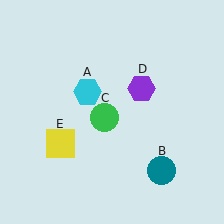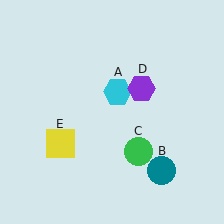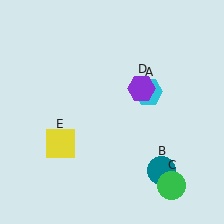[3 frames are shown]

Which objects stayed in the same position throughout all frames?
Teal circle (object B) and purple hexagon (object D) and yellow square (object E) remained stationary.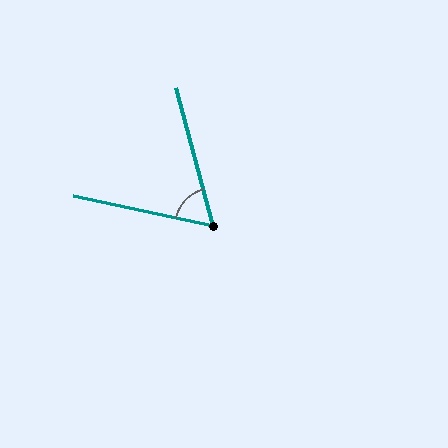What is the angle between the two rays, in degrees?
Approximately 63 degrees.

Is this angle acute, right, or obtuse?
It is acute.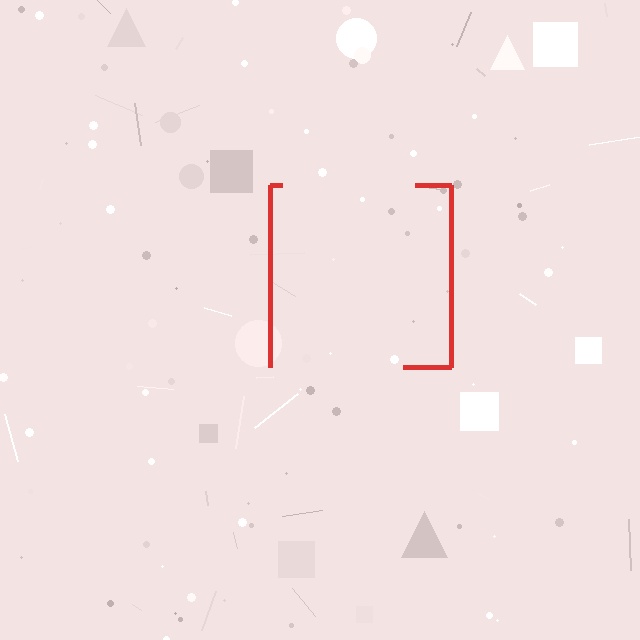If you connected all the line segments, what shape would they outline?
They would outline a square.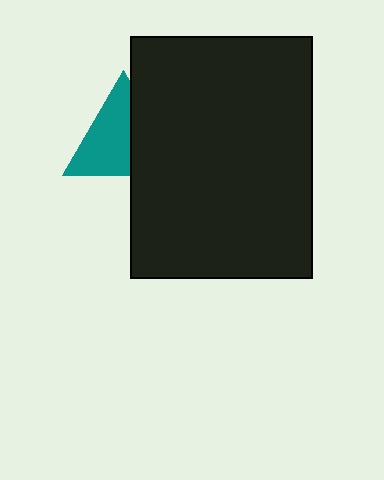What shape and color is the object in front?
The object in front is a black rectangle.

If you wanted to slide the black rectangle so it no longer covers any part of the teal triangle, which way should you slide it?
Slide it right — that is the most direct way to separate the two shapes.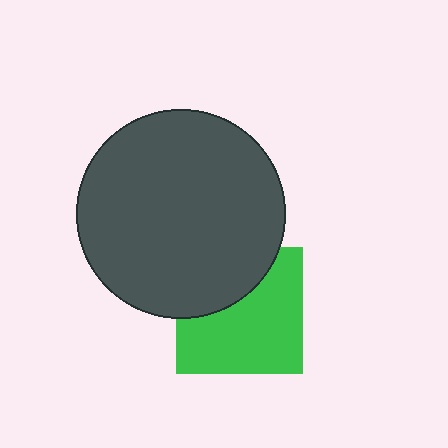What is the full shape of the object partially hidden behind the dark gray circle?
The partially hidden object is a green square.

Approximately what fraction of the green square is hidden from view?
Roughly 35% of the green square is hidden behind the dark gray circle.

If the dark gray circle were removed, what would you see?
You would see the complete green square.